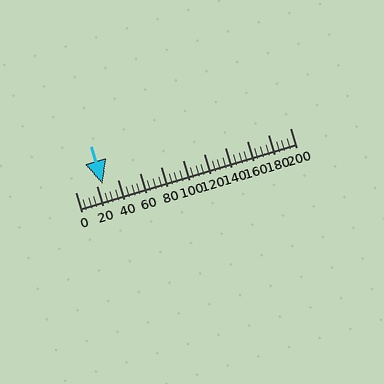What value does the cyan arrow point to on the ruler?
The cyan arrow points to approximately 25.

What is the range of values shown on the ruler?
The ruler shows values from 0 to 200.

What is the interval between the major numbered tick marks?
The major tick marks are spaced 20 units apart.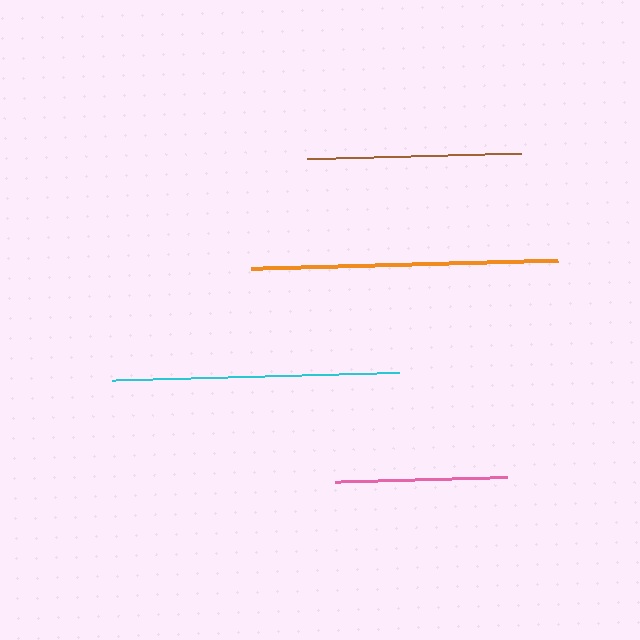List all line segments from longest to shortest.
From longest to shortest: orange, cyan, brown, pink.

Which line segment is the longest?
The orange line is the longest at approximately 308 pixels.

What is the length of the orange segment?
The orange segment is approximately 308 pixels long.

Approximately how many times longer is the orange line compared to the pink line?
The orange line is approximately 1.8 times the length of the pink line.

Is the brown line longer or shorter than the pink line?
The brown line is longer than the pink line.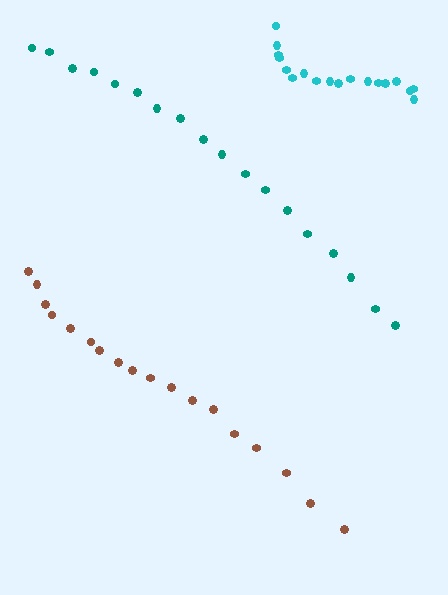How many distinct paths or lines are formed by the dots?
There are 3 distinct paths.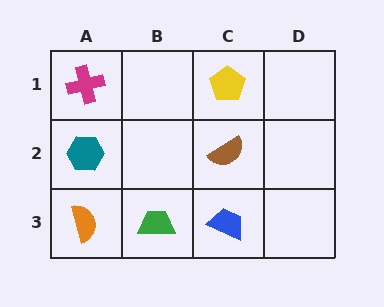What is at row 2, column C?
A brown semicircle.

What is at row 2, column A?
A teal hexagon.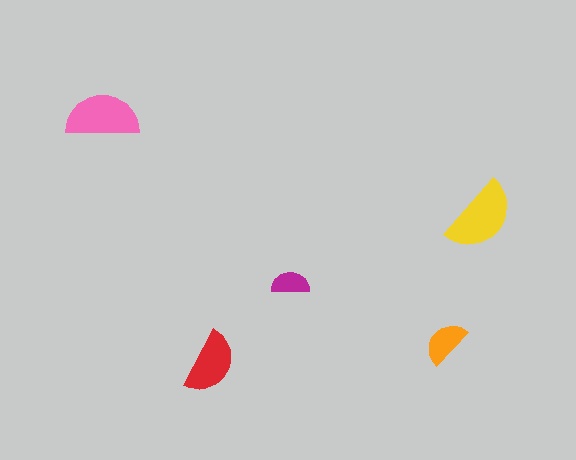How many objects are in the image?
There are 5 objects in the image.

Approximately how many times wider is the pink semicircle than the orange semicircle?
About 1.5 times wider.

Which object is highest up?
The pink semicircle is topmost.